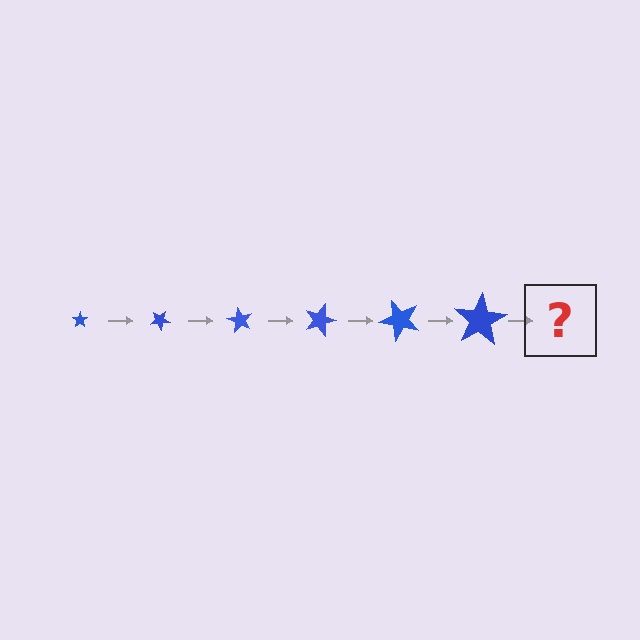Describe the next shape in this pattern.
It should be a star, larger than the previous one and rotated 180 degrees from the start.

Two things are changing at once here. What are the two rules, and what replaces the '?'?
The two rules are that the star grows larger each step and it rotates 30 degrees each step. The '?' should be a star, larger than the previous one and rotated 180 degrees from the start.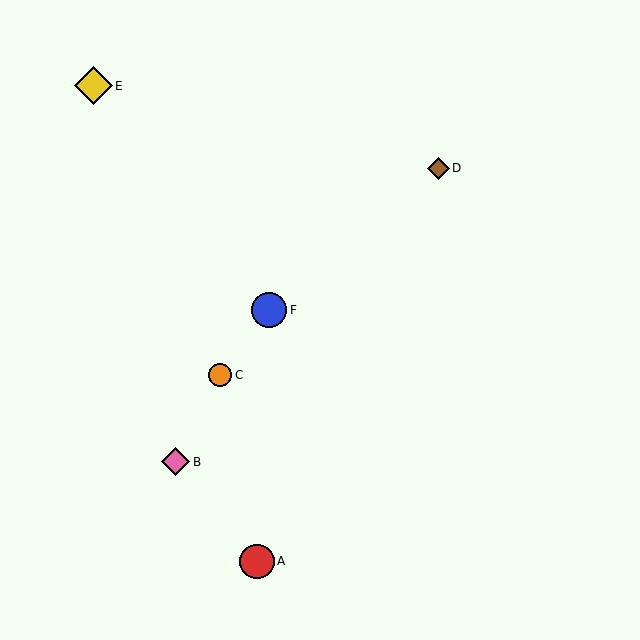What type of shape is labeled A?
Shape A is a red circle.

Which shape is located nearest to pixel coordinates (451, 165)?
The brown diamond (labeled D) at (439, 168) is nearest to that location.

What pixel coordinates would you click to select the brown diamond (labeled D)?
Click at (439, 168) to select the brown diamond D.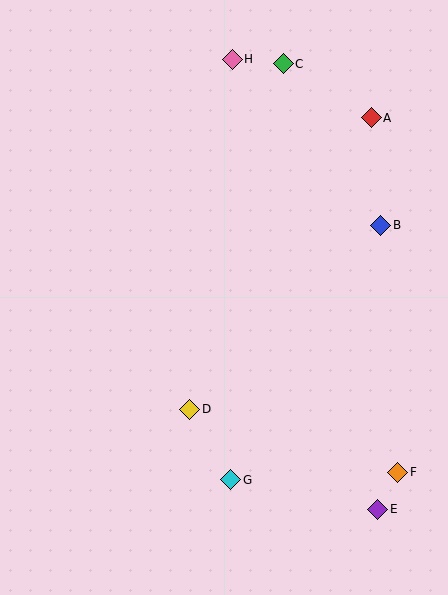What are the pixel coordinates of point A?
Point A is at (371, 118).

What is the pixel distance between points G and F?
The distance between G and F is 167 pixels.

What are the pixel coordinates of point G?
Point G is at (231, 480).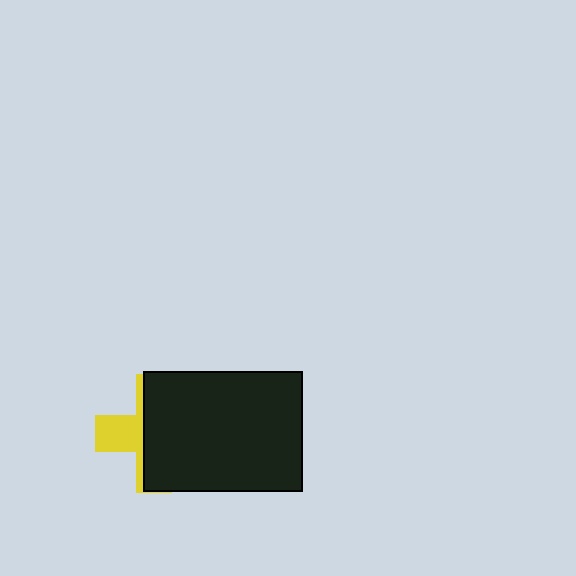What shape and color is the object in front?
The object in front is a black rectangle.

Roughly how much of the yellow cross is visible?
A small part of it is visible (roughly 34%).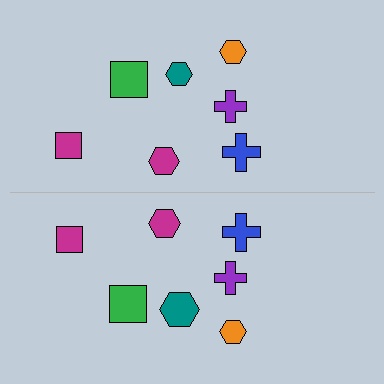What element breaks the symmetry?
The teal hexagon on the bottom side has a different size than its mirror counterpart.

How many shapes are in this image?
There are 14 shapes in this image.